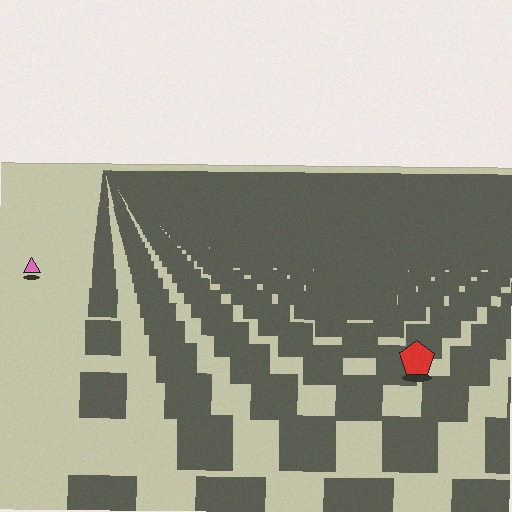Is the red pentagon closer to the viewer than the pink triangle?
Yes. The red pentagon is closer — you can tell from the texture gradient: the ground texture is coarser near it.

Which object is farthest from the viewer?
The pink triangle is farthest from the viewer. It appears smaller and the ground texture around it is denser.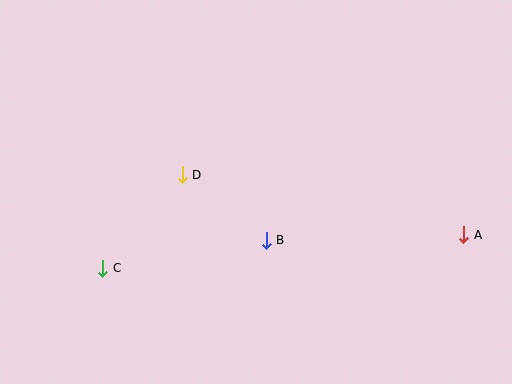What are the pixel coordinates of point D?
Point D is at (182, 175).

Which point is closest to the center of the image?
Point B at (266, 240) is closest to the center.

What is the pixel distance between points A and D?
The distance between A and D is 288 pixels.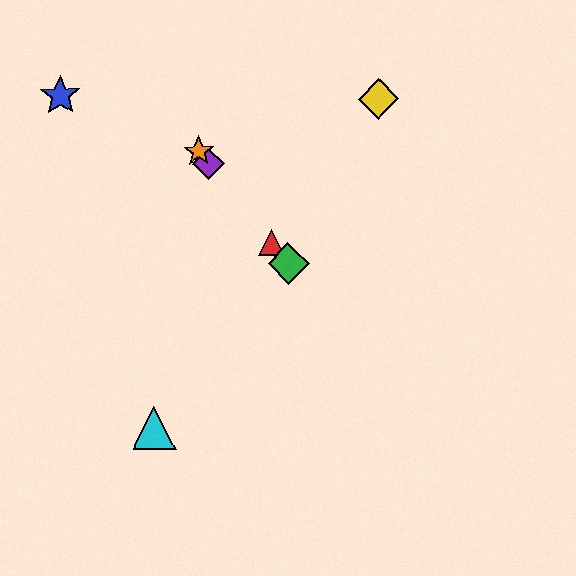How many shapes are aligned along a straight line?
4 shapes (the red triangle, the green diamond, the purple diamond, the orange star) are aligned along a straight line.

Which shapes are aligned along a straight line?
The red triangle, the green diamond, the purple diamond, the orange star are aligned along a straight line.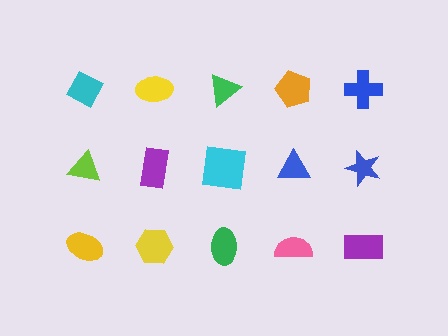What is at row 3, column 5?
A purple rectangle.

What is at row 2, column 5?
A blue star.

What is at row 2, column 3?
A cyan square.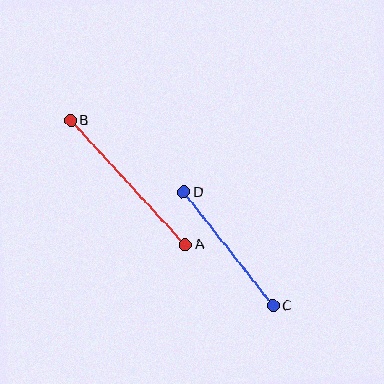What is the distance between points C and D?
The distance is approximately 144 pixels.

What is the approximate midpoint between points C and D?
The midpoint is at approximately (228, 249) pixels.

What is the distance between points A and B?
The distance is approximately 169 pixels.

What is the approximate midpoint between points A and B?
The midpoint is at approximately (128, 183) pixels.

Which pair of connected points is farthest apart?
Points A and B are farthest apart.